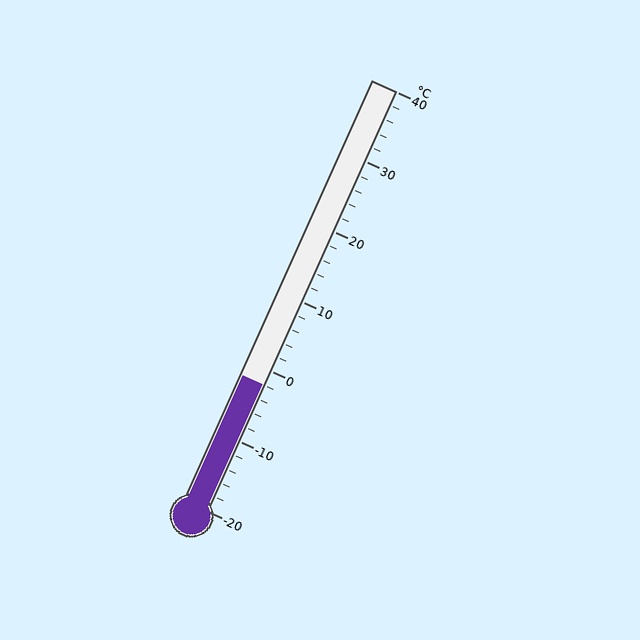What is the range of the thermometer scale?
The thermometer scale ranges from -20°C to 40°C.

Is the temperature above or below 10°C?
The temperature is below 10°C.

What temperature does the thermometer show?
The thermometer shows approximately -2°C.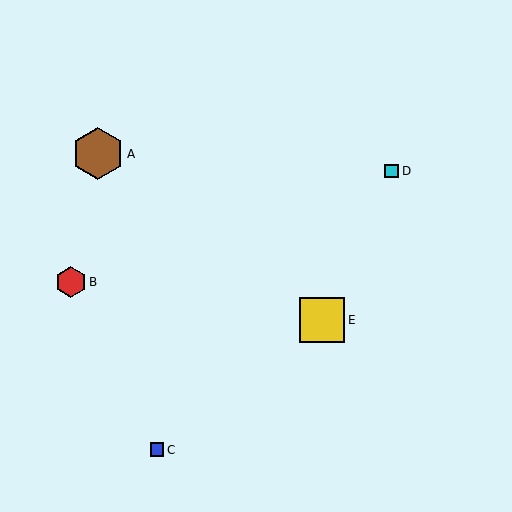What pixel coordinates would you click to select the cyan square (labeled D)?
Click at (392, 171) to select the cyan square D.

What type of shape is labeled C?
Shape C is a blue square.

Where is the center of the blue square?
The center of the blue square is at (157, 450).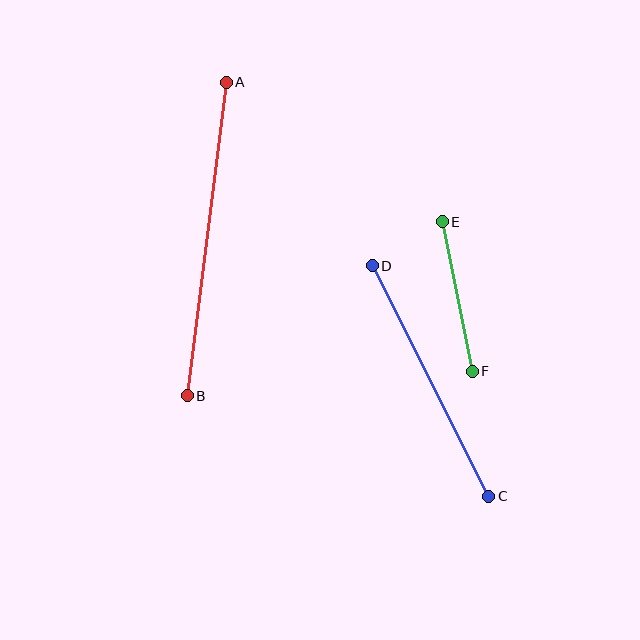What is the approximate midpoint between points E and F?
The midpoint is at approximately (457, 296) pixels.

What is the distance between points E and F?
The distance is approximately 153 pixels.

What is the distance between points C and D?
The distance is approximately 258 pixels.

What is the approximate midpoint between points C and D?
The midpoint is at approximately (430, 381) pixels.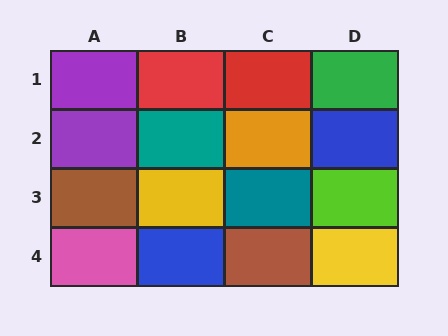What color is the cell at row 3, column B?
Yellow.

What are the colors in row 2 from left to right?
Purple, teal, orange, blue.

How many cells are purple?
2 cells are purple.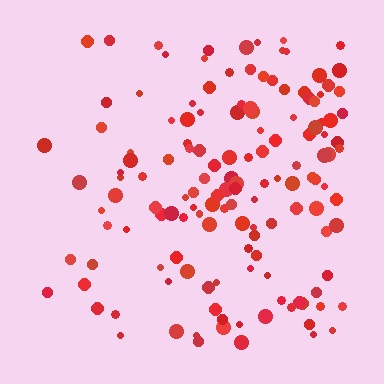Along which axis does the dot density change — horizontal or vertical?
Horizontal.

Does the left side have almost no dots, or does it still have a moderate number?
Still a moderate number, just noticeably fewer than the right.